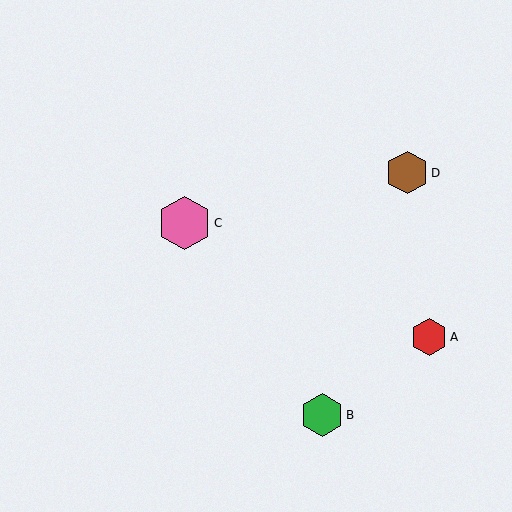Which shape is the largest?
The pink hexagon (labeled C) is the largest.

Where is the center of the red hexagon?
The center of the red hexagon is at (429, 337).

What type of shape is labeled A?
Shape A is a red hexagon.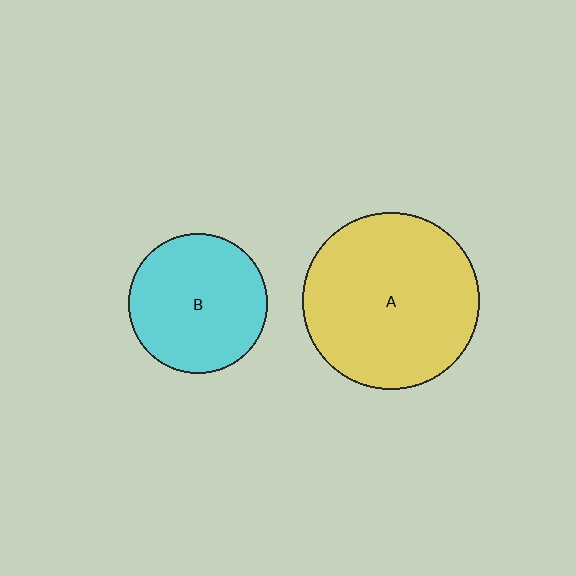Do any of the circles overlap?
No, none of the circles overlap.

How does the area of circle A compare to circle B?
Approximately 1.6 times.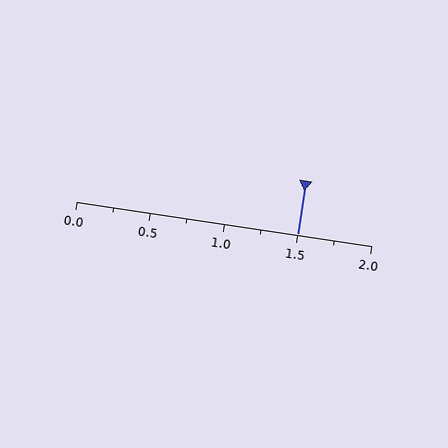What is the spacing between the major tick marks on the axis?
The major ticks are spaced 0.5 apart.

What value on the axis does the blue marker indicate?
The marker indicates approximately 1.5.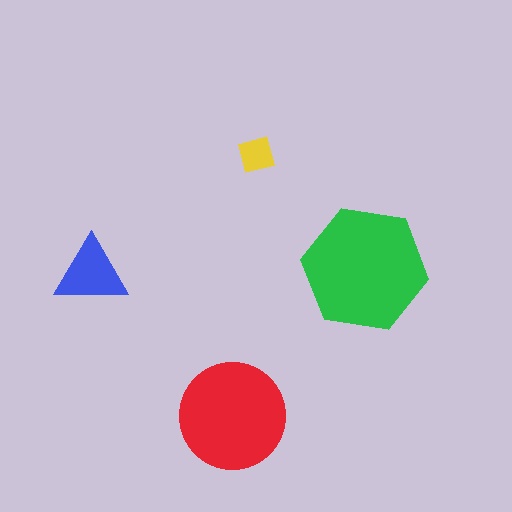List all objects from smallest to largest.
The yellow square, the blue triangle, the red circle, the green hexagon.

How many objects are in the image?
There are 4 objects in the image.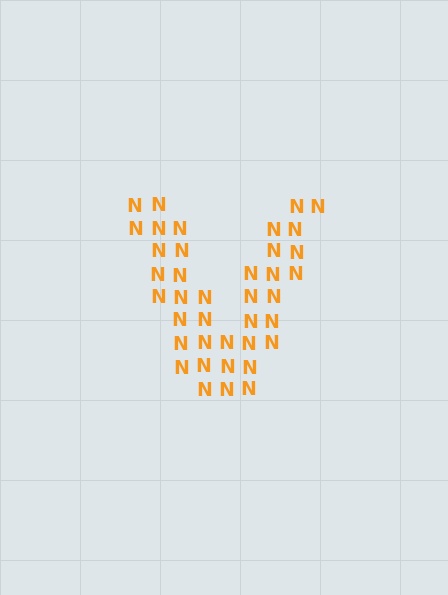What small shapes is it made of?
It is made of small letter N's.